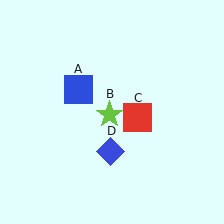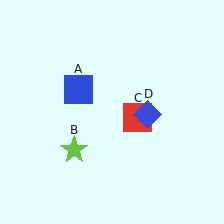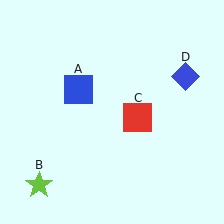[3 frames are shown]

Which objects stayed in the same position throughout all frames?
Blue square (object A) and red square (object C) remained stationary.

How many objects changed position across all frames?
2 objects changed position: lime star (object B), blue diamond (object D).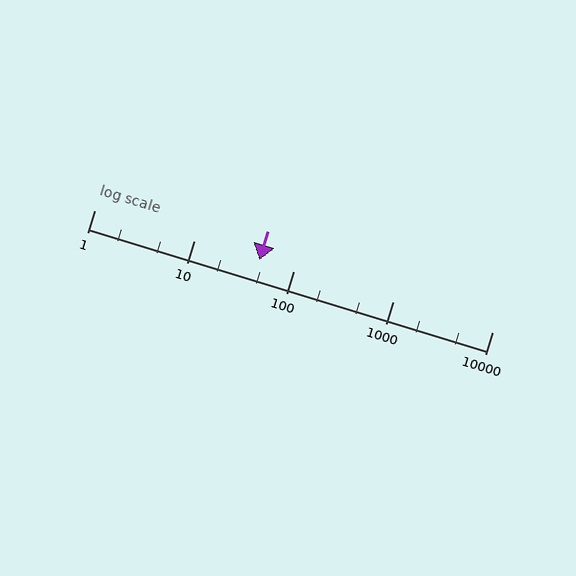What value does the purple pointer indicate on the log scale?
The pointer indicates approximately 46.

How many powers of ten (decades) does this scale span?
The scale spans 4 decades, from 1 to 10000.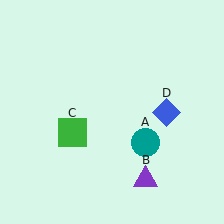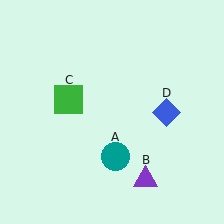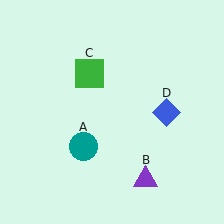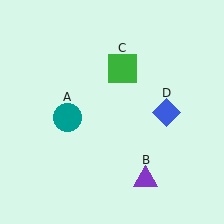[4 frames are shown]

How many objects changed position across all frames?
2 objects changed position: teal circle (object A), green square (object C).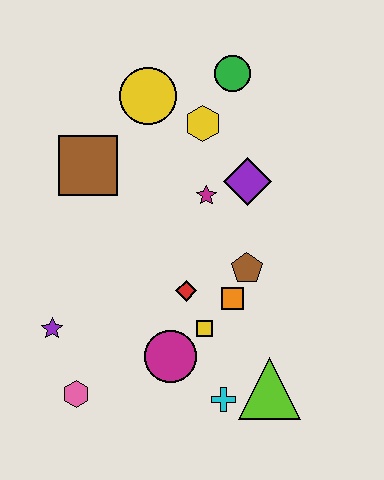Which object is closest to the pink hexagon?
The purple star is closest to the pink hexagon.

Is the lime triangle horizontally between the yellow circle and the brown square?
No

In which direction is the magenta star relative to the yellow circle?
The magenta star is below the yellow circle.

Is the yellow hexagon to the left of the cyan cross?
Yes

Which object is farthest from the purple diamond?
The pink hexagon is farthest from the purple diamond.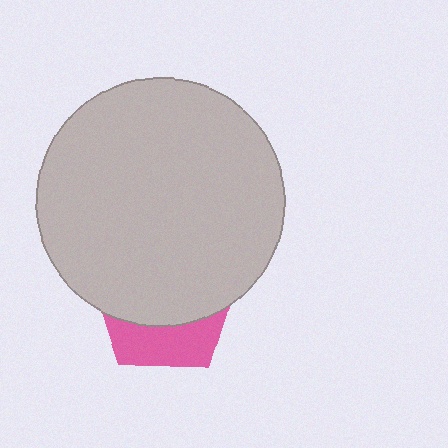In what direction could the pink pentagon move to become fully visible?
The pink pentagon could move down. That would shift it out from behind the light gray circle entirely.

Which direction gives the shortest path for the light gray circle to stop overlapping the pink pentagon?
Moving up gives the shortest separation.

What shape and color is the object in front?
The object in front is a light gray circle.